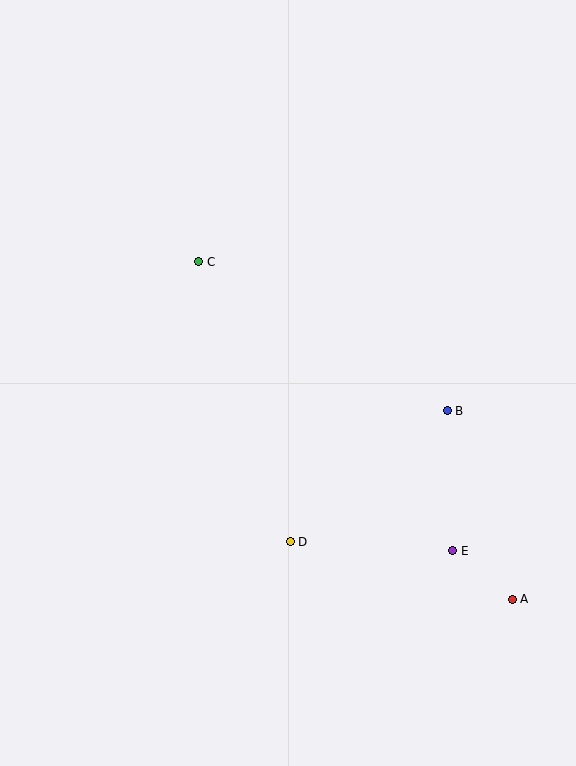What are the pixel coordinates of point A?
Point A is at (512, 599).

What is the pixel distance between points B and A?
The distance between B and A is 199 pixels.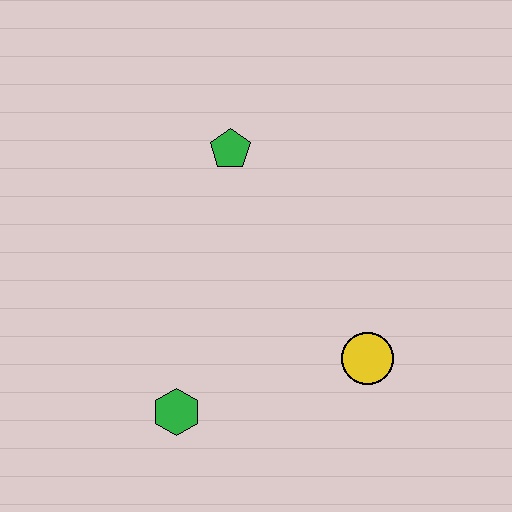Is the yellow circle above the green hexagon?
Yes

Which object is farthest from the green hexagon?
The green pentagon is farthest from the green hexagon.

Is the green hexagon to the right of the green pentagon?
No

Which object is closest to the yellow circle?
The green hexagon is closest to the yellow circle.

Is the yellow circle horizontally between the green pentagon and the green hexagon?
No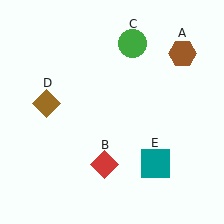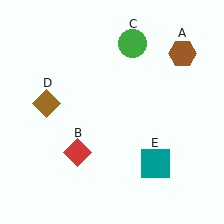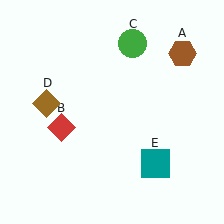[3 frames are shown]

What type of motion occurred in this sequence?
The red diamond (object B) rotated clockwise around the center of the scene.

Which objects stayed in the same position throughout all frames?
Brown hexagon (object A) and green circle (object C) and brown diamond (object D) and teal square (object E) remained stationary.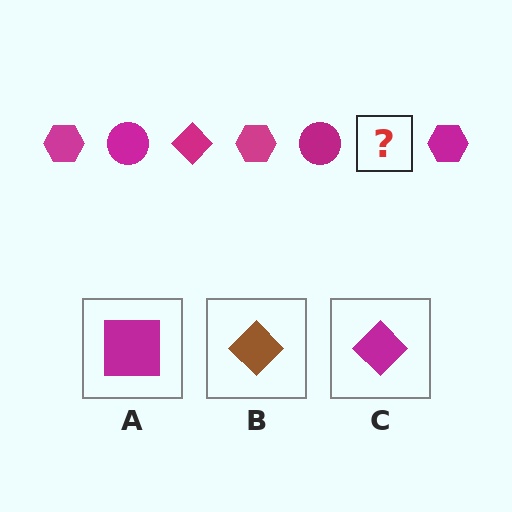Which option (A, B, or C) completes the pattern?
C.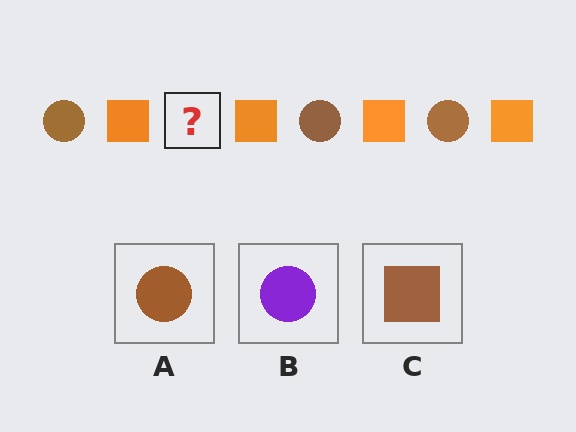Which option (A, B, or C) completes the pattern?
A.